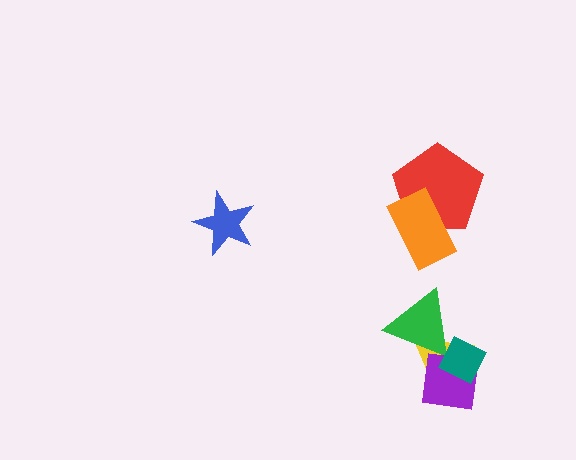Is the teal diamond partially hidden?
No, no other shape covers it.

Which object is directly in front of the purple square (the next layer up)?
The green triangle is directly in front of the purple square.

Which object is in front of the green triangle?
The teal diamond is in front of the green triangle.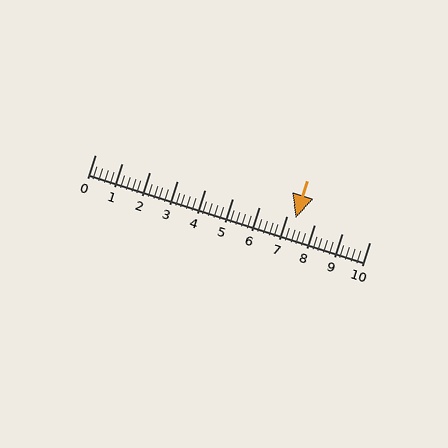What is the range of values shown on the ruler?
The ruler shows values from 0 to 10.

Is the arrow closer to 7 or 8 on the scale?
The arrow is closer to 7.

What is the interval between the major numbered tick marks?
The major tick marks are spaced 1 units apart.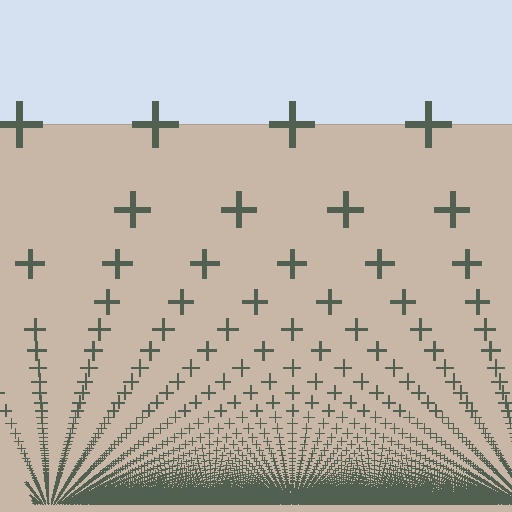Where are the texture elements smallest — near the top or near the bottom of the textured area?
Near the bottom.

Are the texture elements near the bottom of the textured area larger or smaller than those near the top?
Smaller. The gradient is inverted — elements near the bottom are smaller and denser.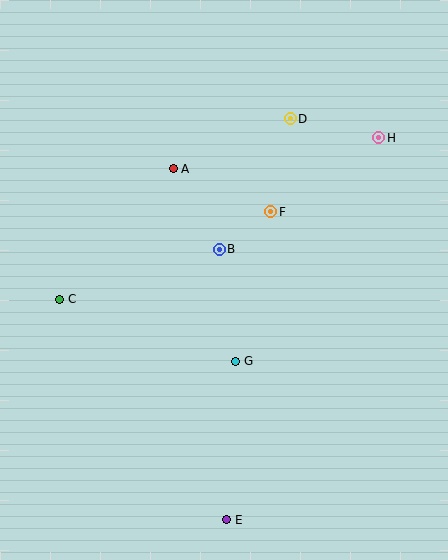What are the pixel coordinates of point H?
Point H is at (379, 138).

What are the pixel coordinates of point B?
Point B is at (219, 249).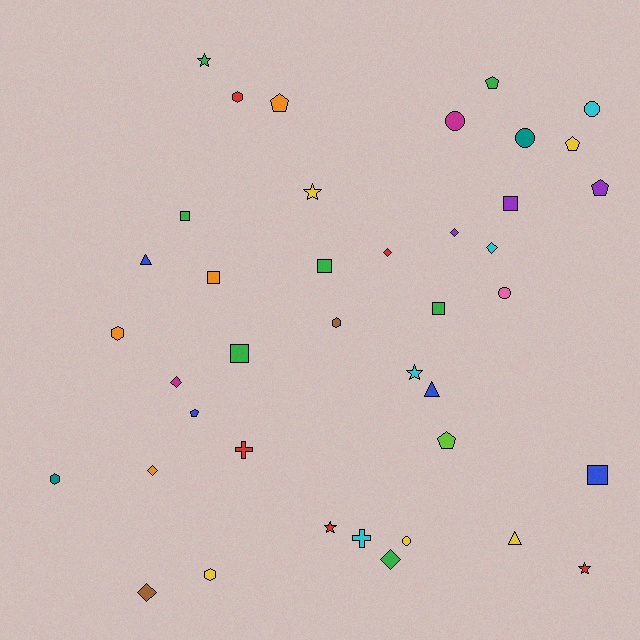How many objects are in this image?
There are 40 objects.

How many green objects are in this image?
There are 7 green objects.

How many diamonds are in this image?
There are 7 diamonds.